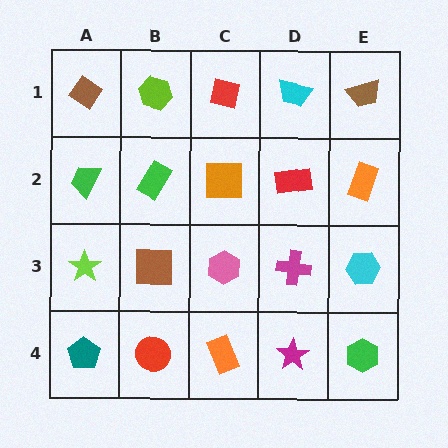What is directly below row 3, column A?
A teal pentagon.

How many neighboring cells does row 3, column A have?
3.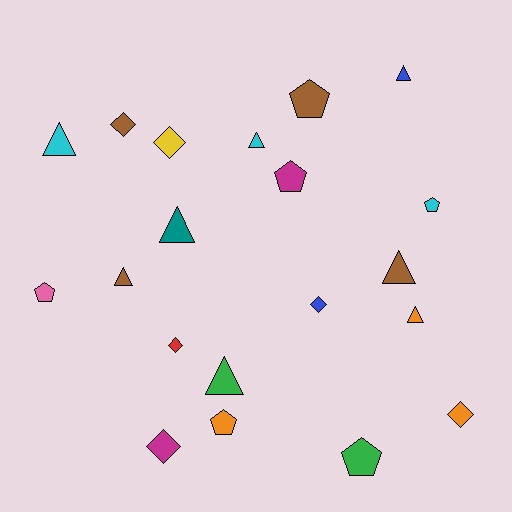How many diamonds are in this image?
There are 6 diamonds.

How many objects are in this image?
There are 20 objects.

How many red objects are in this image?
There is 1 red object.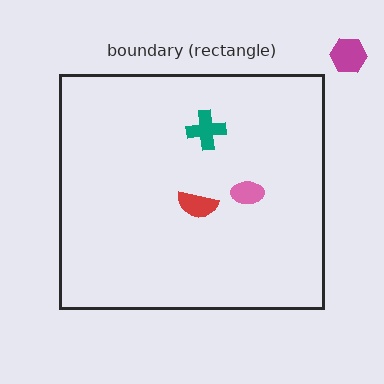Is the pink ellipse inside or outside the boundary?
Inside.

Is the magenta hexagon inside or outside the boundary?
Outside.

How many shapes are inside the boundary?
3 inside, 1 outside.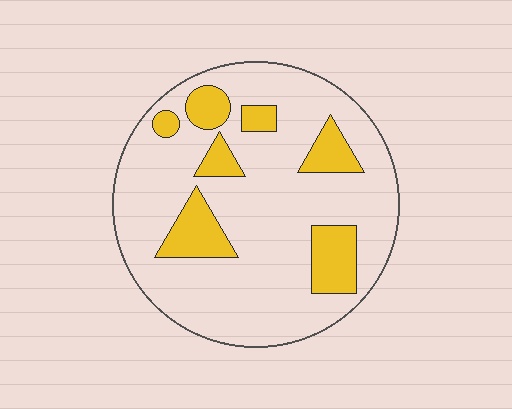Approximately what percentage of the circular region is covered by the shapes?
Approximately 20%.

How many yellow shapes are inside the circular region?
7.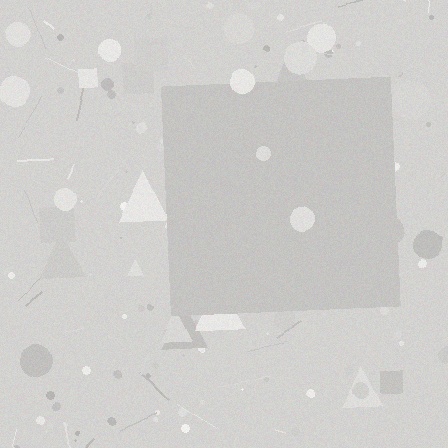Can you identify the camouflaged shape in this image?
The camouflaged shape is a square.